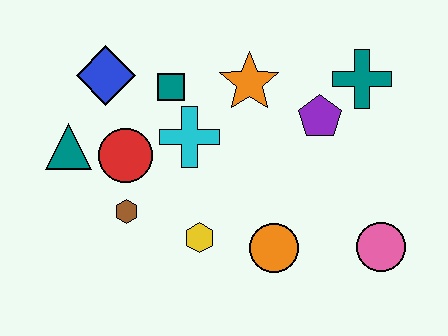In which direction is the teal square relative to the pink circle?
The teal square is to the left of the pink circle.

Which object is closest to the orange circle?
The yellow hexagon is closest to the orange circle.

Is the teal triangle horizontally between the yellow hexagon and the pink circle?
No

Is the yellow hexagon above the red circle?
No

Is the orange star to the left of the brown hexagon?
No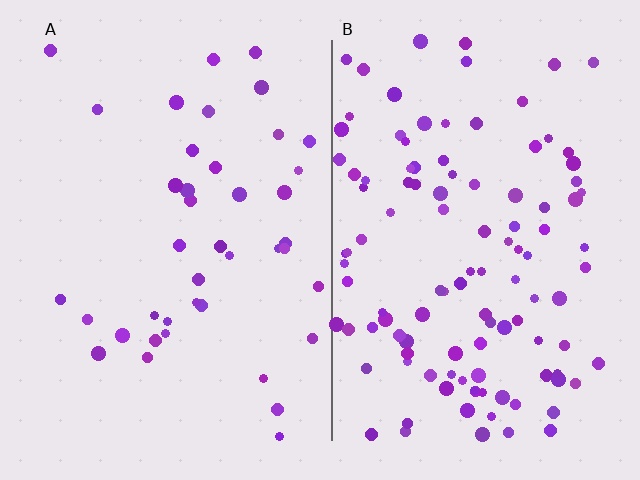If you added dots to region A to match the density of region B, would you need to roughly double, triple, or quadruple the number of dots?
Approximately triple.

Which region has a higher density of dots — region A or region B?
B (the right).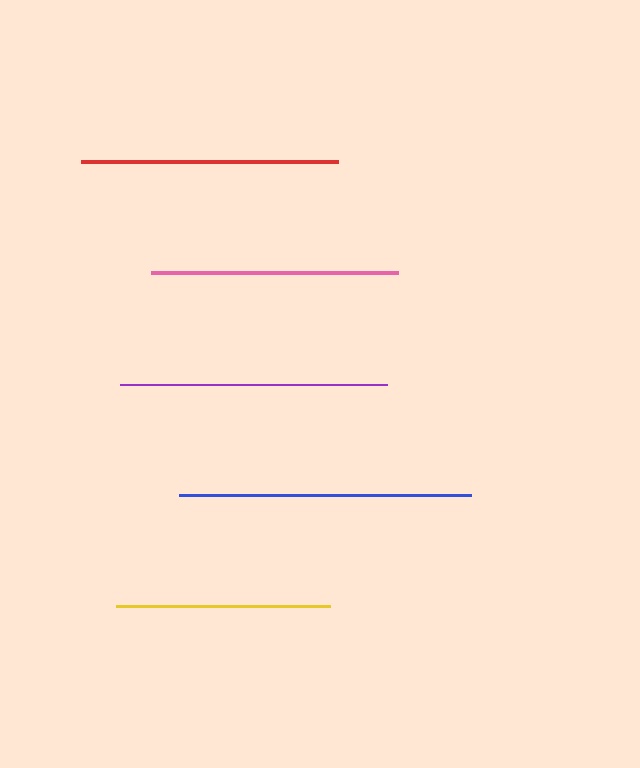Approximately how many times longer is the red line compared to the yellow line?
The red line is approximately 1.2 times the length of the yellow line.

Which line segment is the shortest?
The yellow line is the shortest at approximately 215 pixels.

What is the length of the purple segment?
The purple segment is approximately 267 pixels long.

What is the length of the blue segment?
The blue segment is approximately 292 pixels long.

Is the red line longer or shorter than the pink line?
The red line is longer than the pink line.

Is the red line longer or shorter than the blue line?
The blue line is longer than the red line.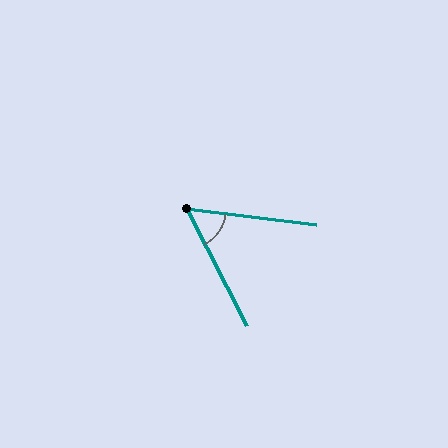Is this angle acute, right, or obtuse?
It is acute.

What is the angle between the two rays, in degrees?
Approximately 56 degrees.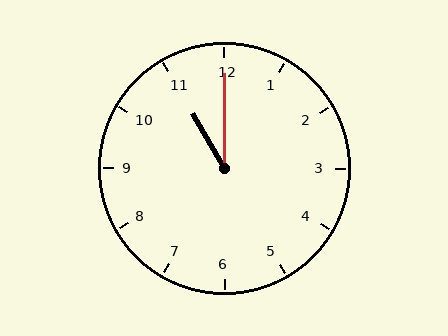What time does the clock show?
11:00.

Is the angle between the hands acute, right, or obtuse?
It is acute.